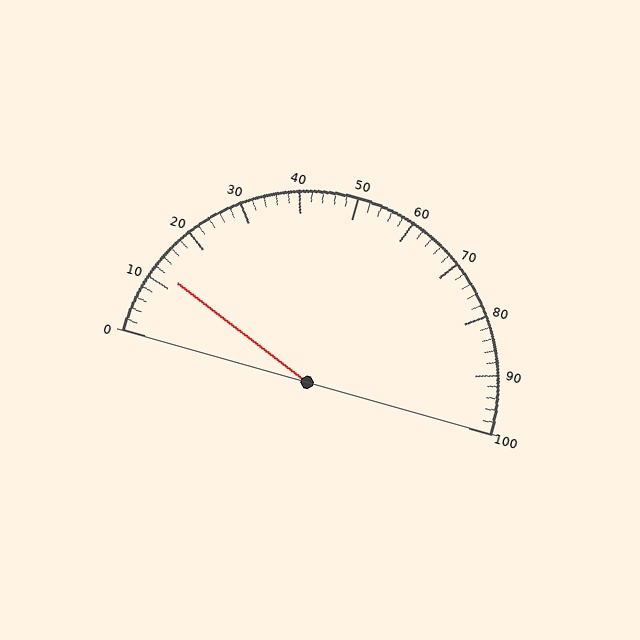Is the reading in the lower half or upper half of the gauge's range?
The reading is in the lower half of the range (0 to 100).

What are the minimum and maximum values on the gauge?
The gauge ranges from 0 to 100.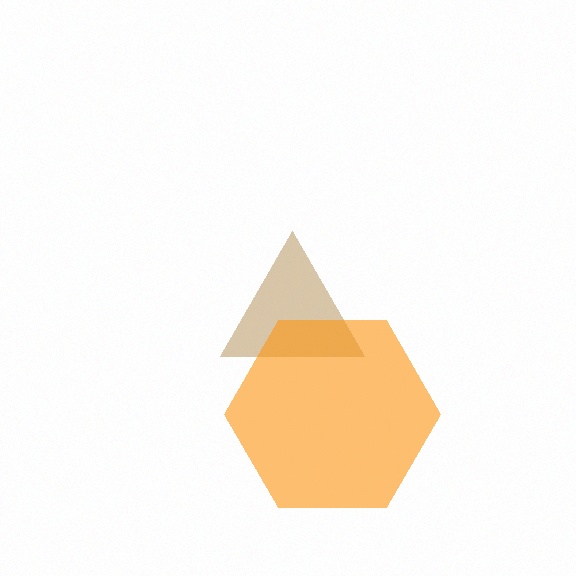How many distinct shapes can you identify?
There are 2 distinct shapes: a brown triangle, an orange hexagon.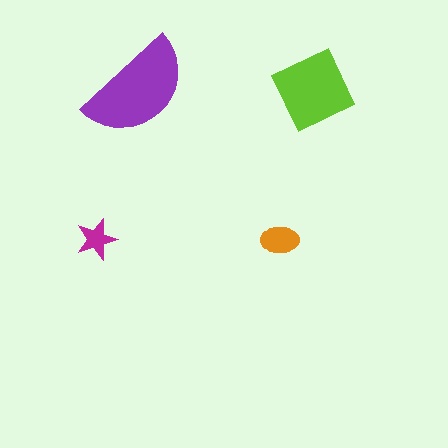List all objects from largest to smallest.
The purple semicircle, the lime square, the orange ellipse, the magenta star.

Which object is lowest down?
The orange ellipse is bottommost.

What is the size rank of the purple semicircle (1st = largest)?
1st.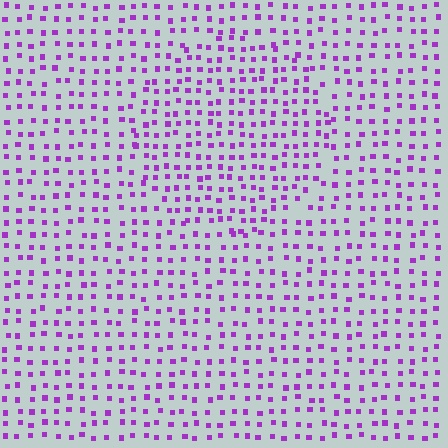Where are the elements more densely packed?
The elements are more densely packed inside the circle boundary.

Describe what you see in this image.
The image contains small purple elements arranged at two different densities. A circle-shaped region is visible where the elements are more densely packed than the surrounding area.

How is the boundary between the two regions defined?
The boundary is defined by a change in element density (approximately 1.4x ratio). All elements are the same color, size, and shape.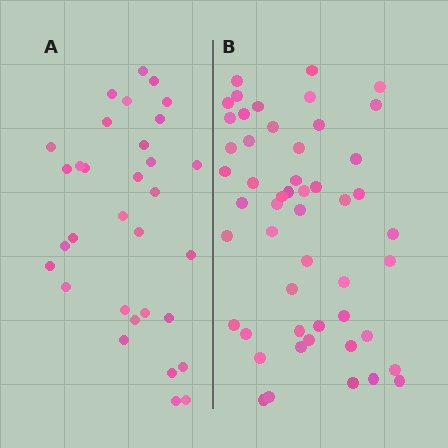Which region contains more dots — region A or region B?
Region B (the right region) has more dots.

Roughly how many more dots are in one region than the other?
Region B has approximately 20 more dots than region A.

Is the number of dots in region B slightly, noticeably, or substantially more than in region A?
Region B has substantially more. The ratio is roughly 1.6 to 1.